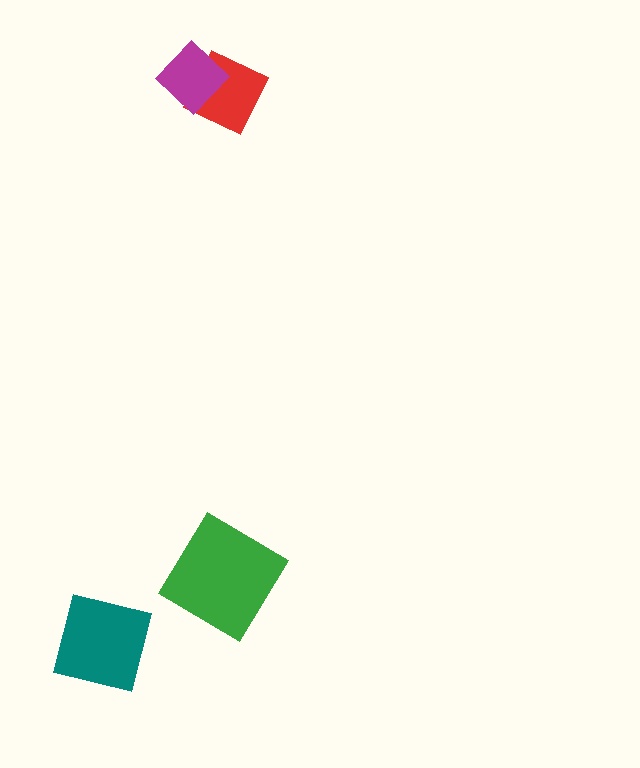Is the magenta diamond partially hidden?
No, no other shape covers it.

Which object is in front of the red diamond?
The magenta diamond is in front of the red diamond.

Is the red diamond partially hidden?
Yes, it is partially covered by another shape.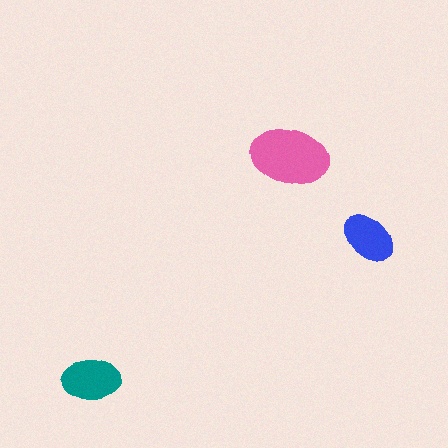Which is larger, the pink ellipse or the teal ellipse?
The pink one.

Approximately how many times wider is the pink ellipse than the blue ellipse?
About 1.5 times wider.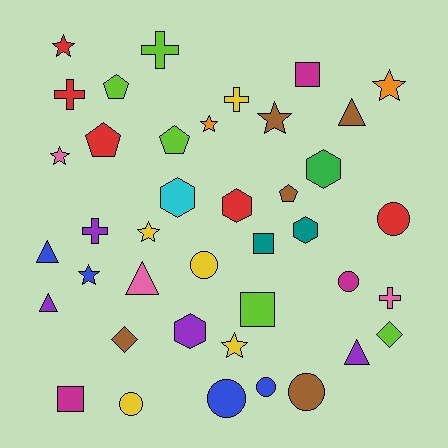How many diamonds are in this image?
There are 2 diamonds.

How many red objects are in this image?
There are 5 red objects.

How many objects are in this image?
There are 40 objects.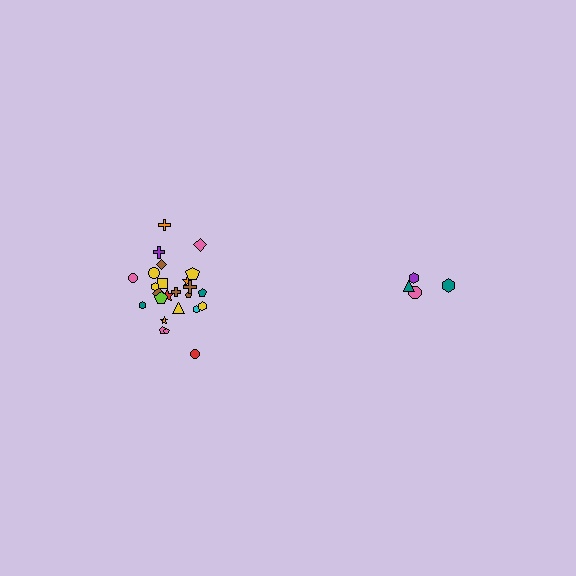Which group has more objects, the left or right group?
The left group.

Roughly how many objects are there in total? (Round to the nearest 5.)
Roughly 30 objects in total.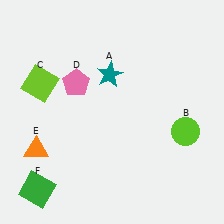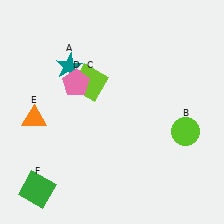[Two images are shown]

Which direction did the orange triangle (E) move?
The orange triangle (E) moved up.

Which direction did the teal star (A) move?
The teal star (A) moved left.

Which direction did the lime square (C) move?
The lime square (C) moved right.